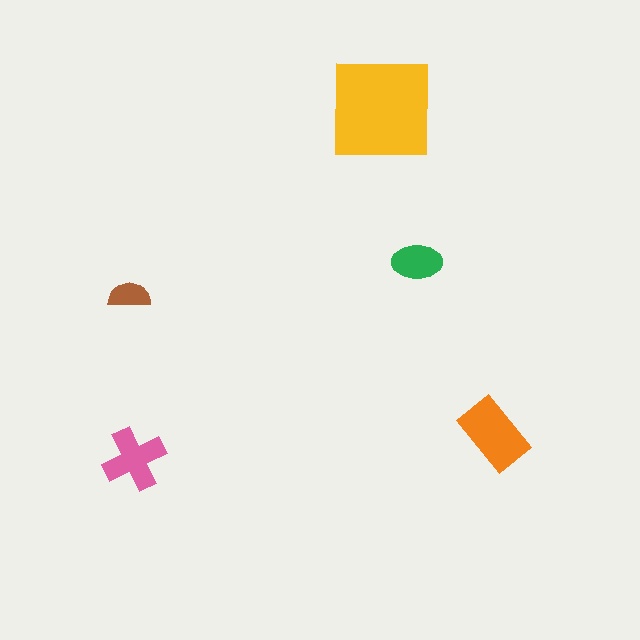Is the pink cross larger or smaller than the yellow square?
Smaller.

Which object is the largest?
The yellow square.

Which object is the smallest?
The brown semicircle.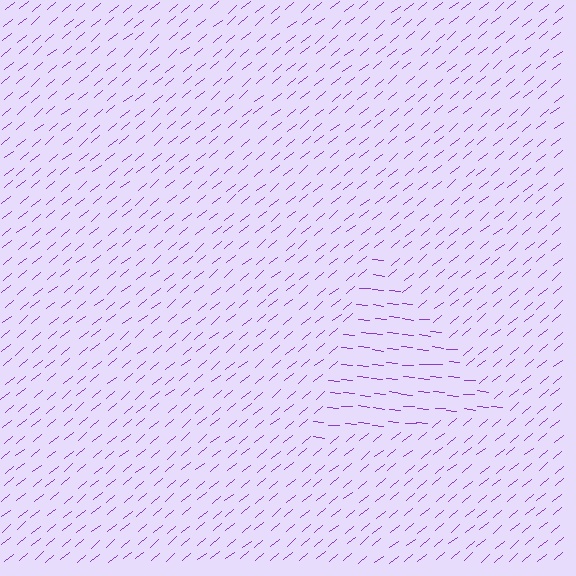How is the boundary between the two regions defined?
The boundary is defined purely by a change in line orientation (approximately 45 degrees difference). All lines are the same color and thickness.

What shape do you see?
I see a triangle.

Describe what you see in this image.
The image is filled with small purple line segments. A triangle region in the image has lines oriented differently from the surrounding lines, creating a visible texture boundary.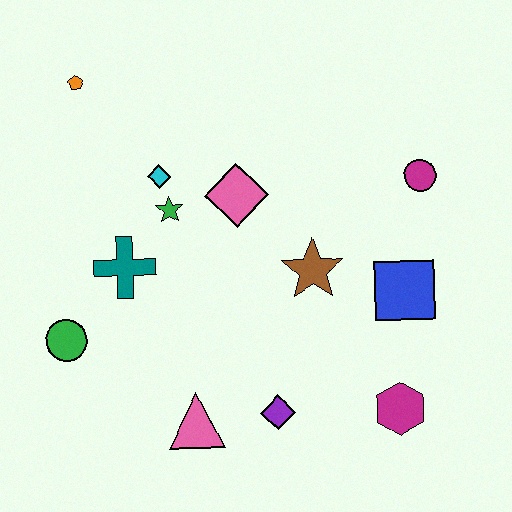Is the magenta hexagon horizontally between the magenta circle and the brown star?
Yes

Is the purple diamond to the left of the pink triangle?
No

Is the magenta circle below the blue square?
No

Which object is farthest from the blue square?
The orange pentagon is farthest from the blue square.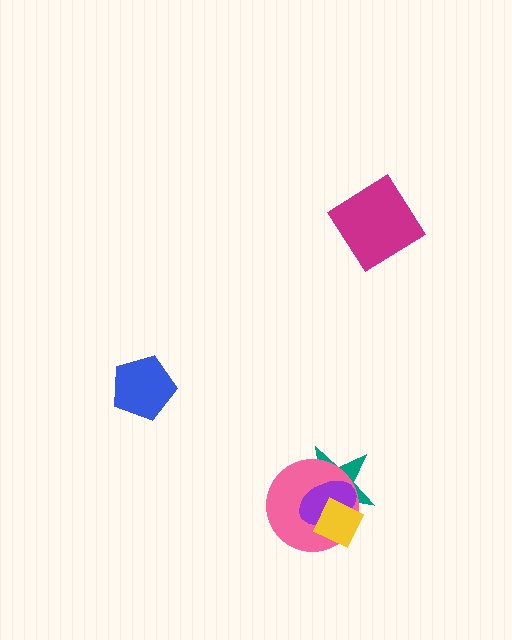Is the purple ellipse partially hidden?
Yes, it is partially covered by another shape.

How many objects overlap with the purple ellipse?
3 objects overlap with the purple ellipse.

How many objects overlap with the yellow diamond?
3 objects overlap with the yellow diamond.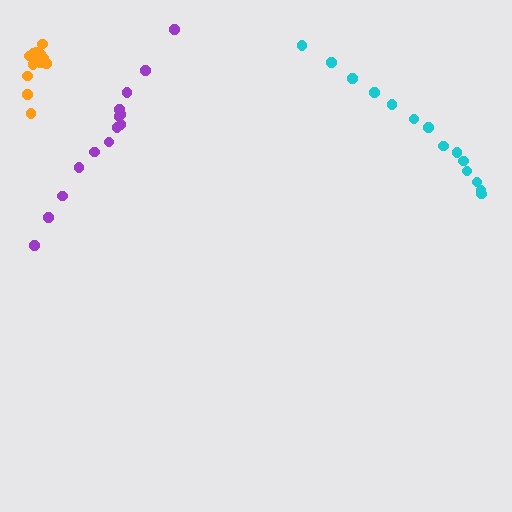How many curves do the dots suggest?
There are 3 distinct paths.